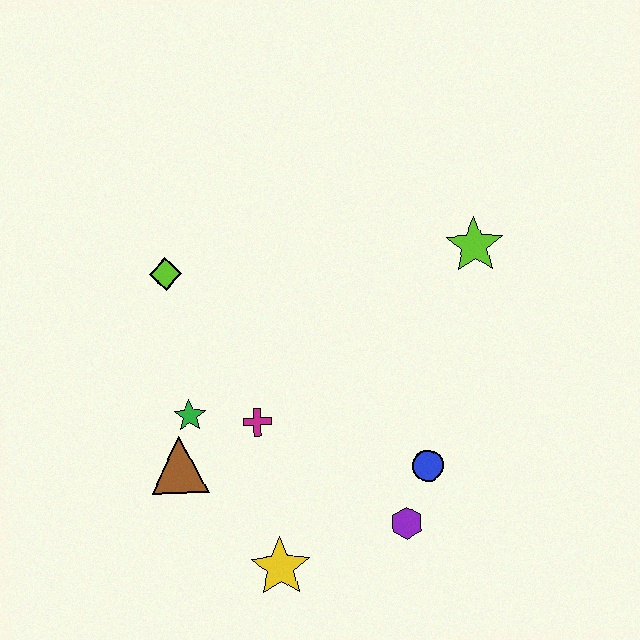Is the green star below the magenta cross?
No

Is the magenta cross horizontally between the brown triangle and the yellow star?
Yes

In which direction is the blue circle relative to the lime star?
The blue circle is below the lime star.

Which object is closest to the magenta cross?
The green star is closest to the magenta cross.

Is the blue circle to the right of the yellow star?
Yes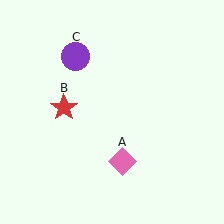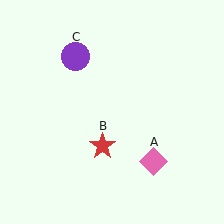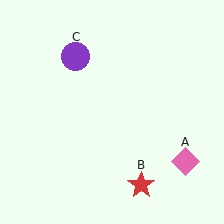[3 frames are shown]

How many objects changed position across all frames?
2 objects changed position: pink diamond (object A), red star (object B).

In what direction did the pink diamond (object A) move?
The pink diamond (object A) moved right.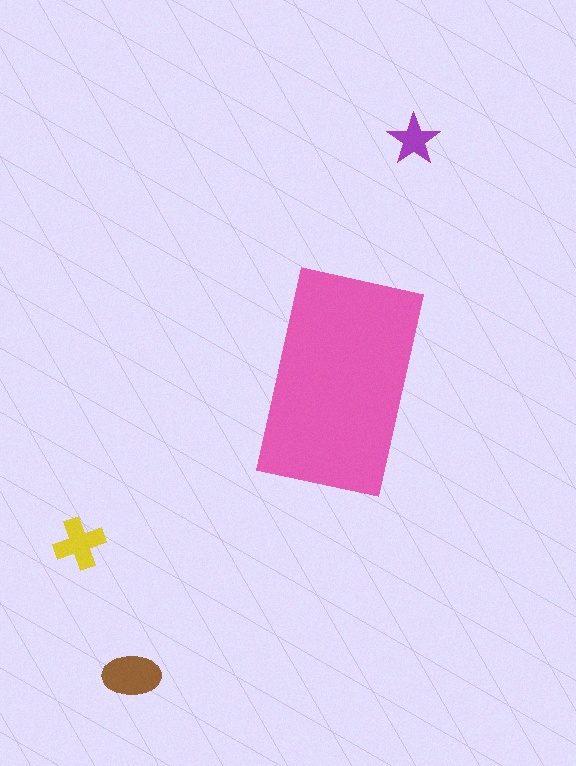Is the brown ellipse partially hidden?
No, the brown ellipse is fully visible.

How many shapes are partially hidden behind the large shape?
0 shapes are partially hidden.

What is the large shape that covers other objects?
A pink rectangle.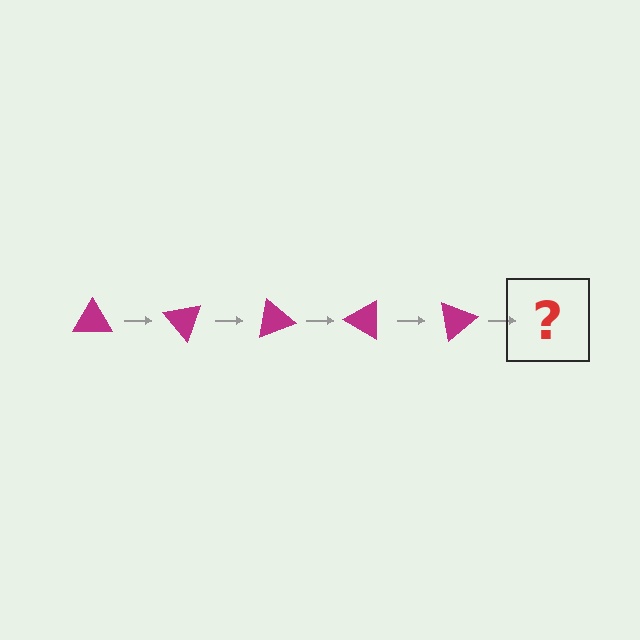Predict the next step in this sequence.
The next step is a magenta triangle rotated 250 degrees.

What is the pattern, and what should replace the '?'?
The pattern is that the triangle rotates 50 degrees each step. The '?' should be a magenta triangle rotated 250 degrees.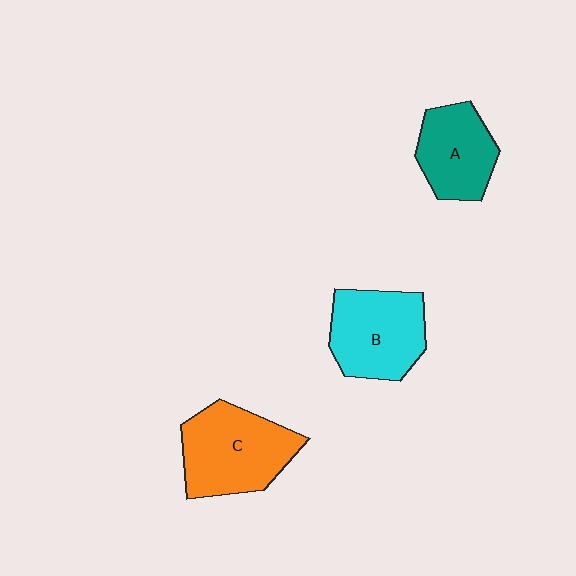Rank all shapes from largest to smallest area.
From largest to smallest: C (orange), B (cyan), A (teal).